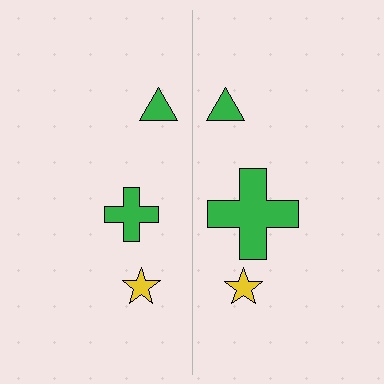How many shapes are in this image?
There are 6 shapes in this image.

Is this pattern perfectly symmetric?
No, the pattern is not perfectly symmetric. The green cross on the right side has a different size than its mirror counterpart.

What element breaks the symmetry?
The green cross on the right side has a different size than its mirror counterpart.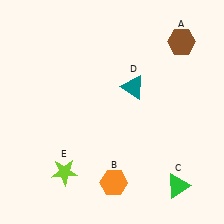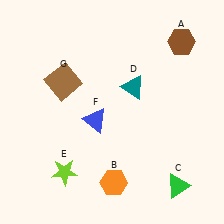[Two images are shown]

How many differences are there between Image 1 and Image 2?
There are 2 differences between the two images.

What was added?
A blue triangle (F), a brown square (G) were added in Image 2.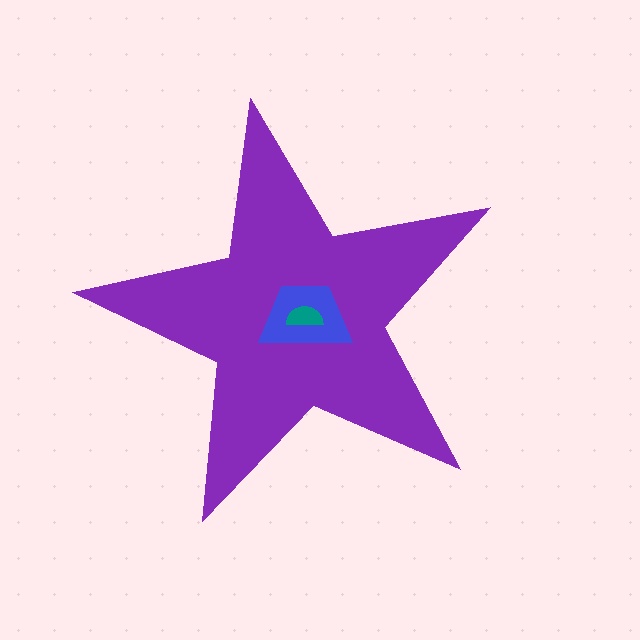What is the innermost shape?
The teal semicircle.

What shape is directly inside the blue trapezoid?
The teal semicircle.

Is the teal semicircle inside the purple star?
Yes.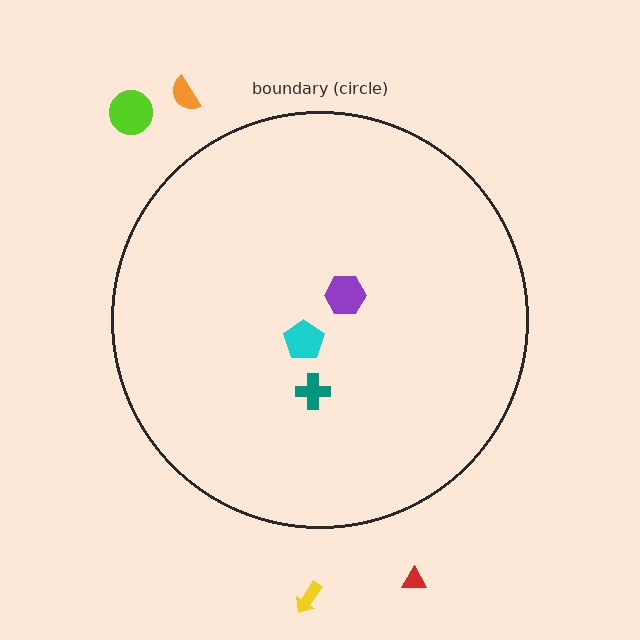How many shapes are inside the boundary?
3 inside, 4 outside.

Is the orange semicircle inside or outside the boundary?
Outside.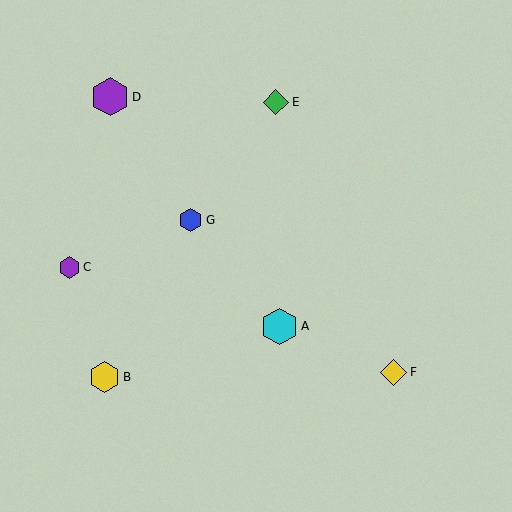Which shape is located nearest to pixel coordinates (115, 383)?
The yellow hexagon (labeled B) at (104, 377) is nearest to that location.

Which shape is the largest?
The purple hexagon (labeled D) is the largest.